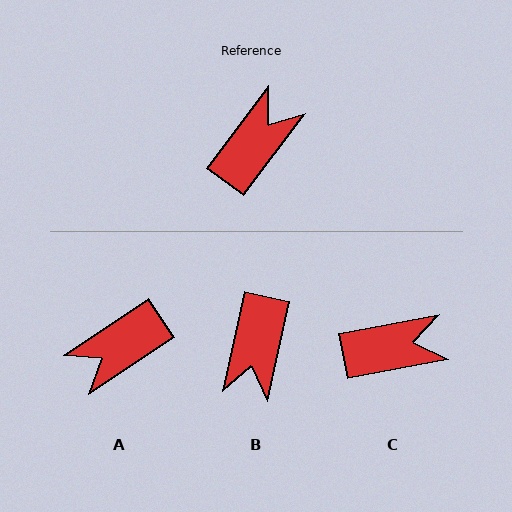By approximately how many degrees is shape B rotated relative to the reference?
Approximately 156 degrees clockwise.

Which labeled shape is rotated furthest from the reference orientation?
A, about 160 degrees away.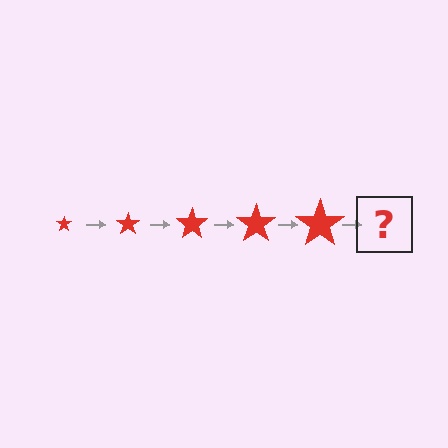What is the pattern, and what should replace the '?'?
The pattern is that the star gets progressively larger each step. The '?' should be a red star, larger than the previous one.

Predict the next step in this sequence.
The next step is a red star, larger than the previous one.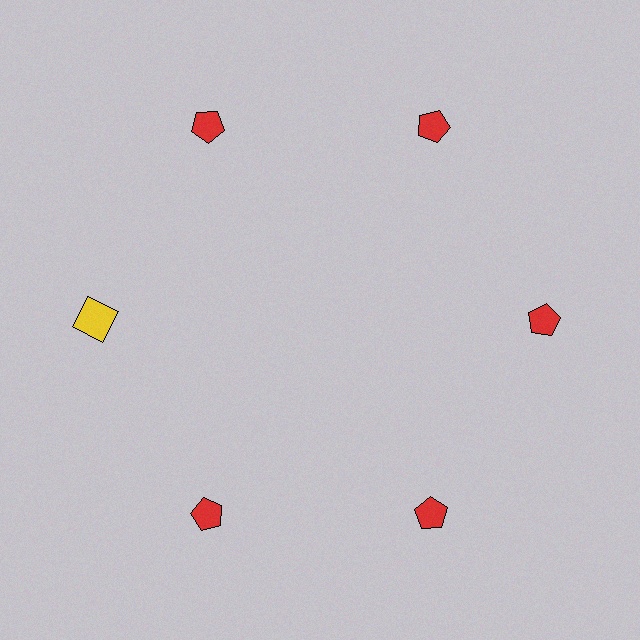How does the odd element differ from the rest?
It differs in both color (yellow instead of red) and shape (square instead of pentagon).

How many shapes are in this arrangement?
There are 6 shapes arranged in a ring pattern.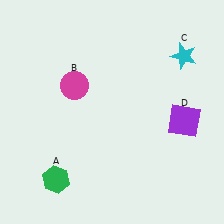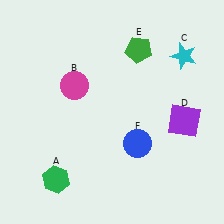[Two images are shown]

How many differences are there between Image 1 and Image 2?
There are 2 differences between the two images.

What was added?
A green pentagon (E), a blue circle (F) were added in Image 2.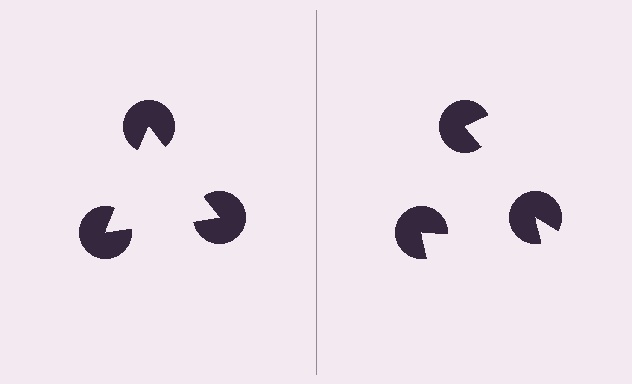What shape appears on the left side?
An illusory triangle.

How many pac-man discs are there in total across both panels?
6 — 3 on each side.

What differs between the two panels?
The pac-man discs are positioned identically on both sides; only the wedge orientations differ. On the left they align to a triangle; on the right they are misaligned.